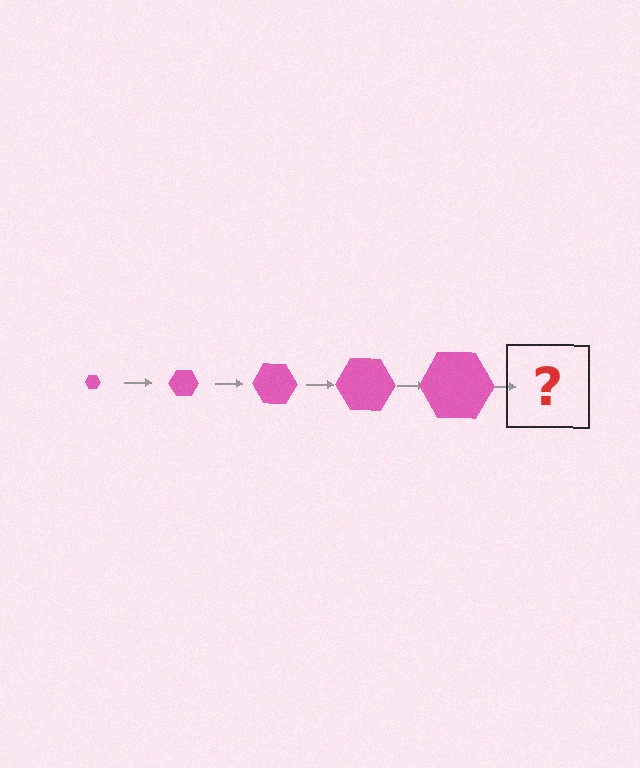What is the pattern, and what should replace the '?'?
The pattern is that the hexagon gets progressively larger each step. The '?' should be a pink hexagon, larger than the previous one.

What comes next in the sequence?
The next element should be a pink hexagon, larger than the previous one.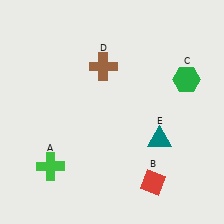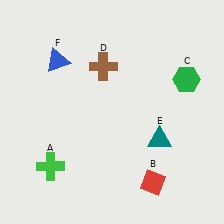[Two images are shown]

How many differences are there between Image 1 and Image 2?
There is 1 difference between the two images.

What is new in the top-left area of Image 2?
A blue triangle (F) was added in the top-left area of Image 2.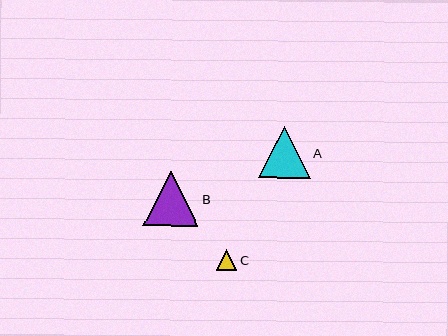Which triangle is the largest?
Triangle B is the largest with a size of approximately 55 pixels.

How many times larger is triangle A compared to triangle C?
Triangle A is approximately 2.5 times the size of triangle C.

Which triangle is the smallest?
Triangle C is the smallest with a size of approximately 21 pixels.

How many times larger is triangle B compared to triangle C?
Triangle B is approximately 2.7 times the size of triangle C.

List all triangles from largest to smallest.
From largest to smallest: B, A, C.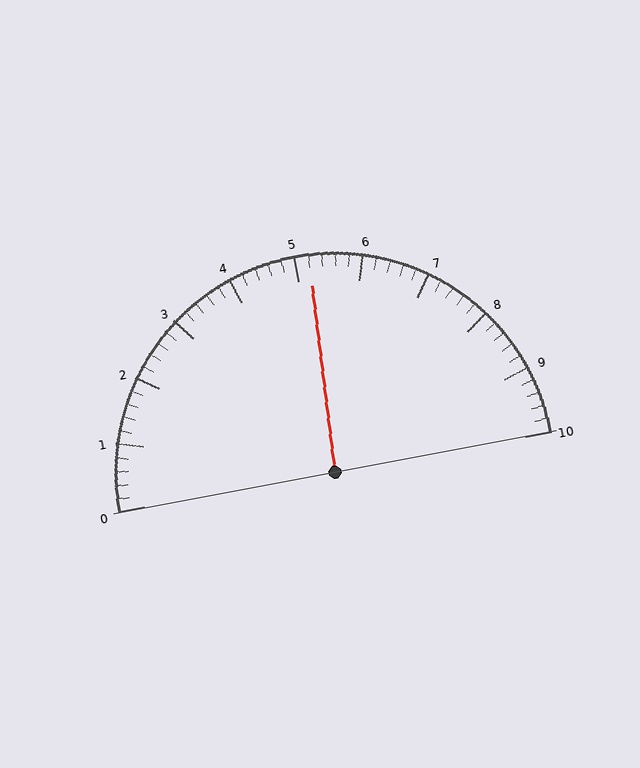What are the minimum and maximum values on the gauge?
The gauge ranges from 0 to 10.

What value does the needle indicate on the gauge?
The needle indicates approximately 5.2.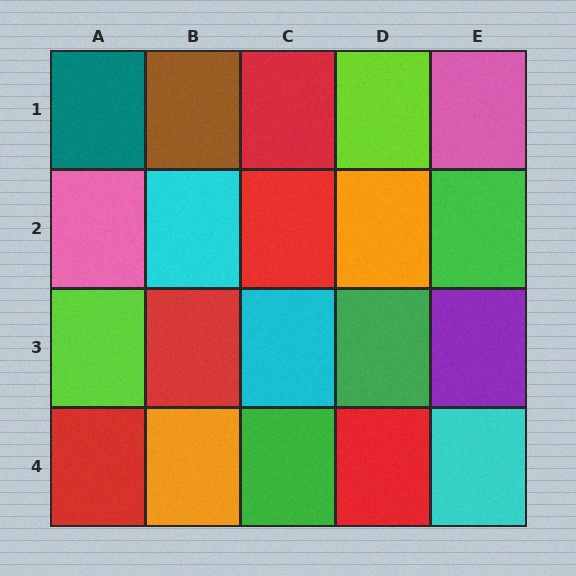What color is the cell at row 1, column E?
Pink.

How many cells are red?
5 cells are red.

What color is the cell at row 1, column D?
Lime.